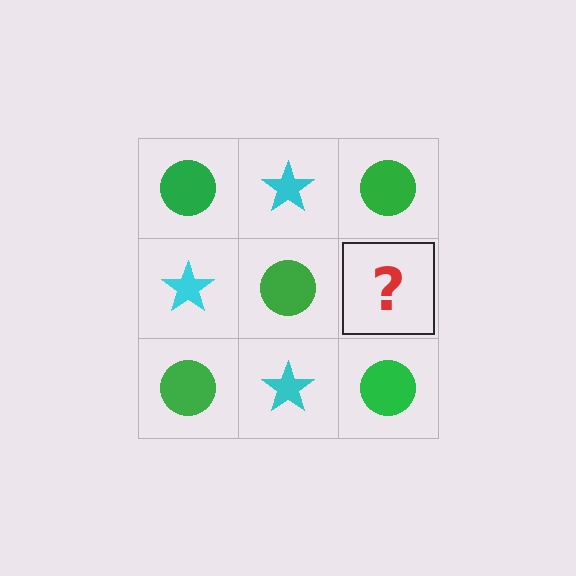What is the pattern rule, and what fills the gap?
The rule is that it alternates green circle and cyan star in a checkerboard pattern. The gap should be filled with a cyan star.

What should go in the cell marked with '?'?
The missing cell should contain a cyan star.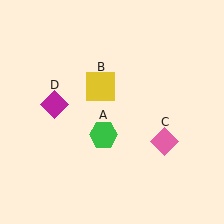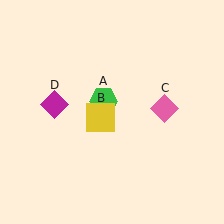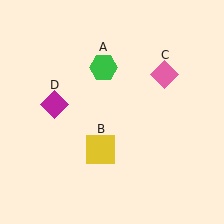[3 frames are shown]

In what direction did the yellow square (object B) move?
The yellow square (object B) moved down.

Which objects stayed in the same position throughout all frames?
Magenta diamond (object D) remained stationary.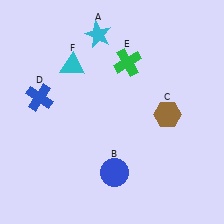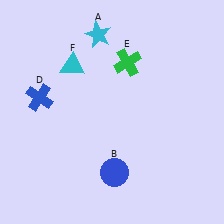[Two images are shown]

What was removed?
The brown hexagon (C) was removed in Image 2.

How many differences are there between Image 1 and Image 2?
There is 1 difference between the two images.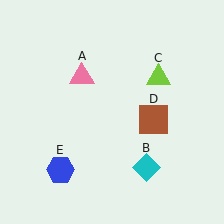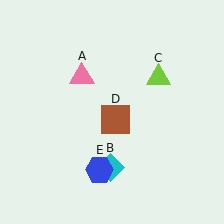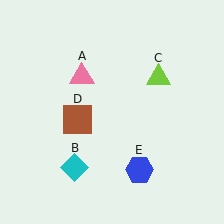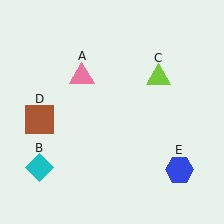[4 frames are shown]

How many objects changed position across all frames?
3 objects changed position: cyan diamond (object B), brown square (object D), blue hexagon (object E).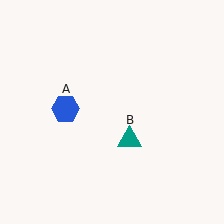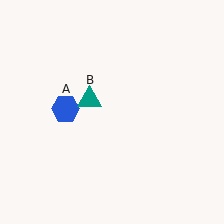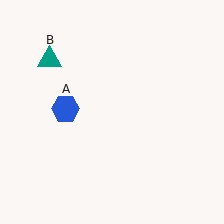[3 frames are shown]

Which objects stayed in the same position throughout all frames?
Blue hexagon (object A) remained stationary.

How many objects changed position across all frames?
1 object changed position: teal triangle (object B).